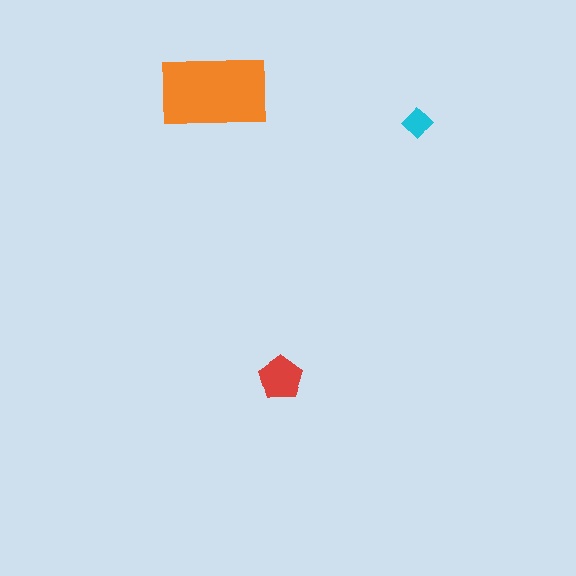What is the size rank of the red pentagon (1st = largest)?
2nd.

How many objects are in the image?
There are 3 objects in the image.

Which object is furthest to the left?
The orange rectangle is leftmost.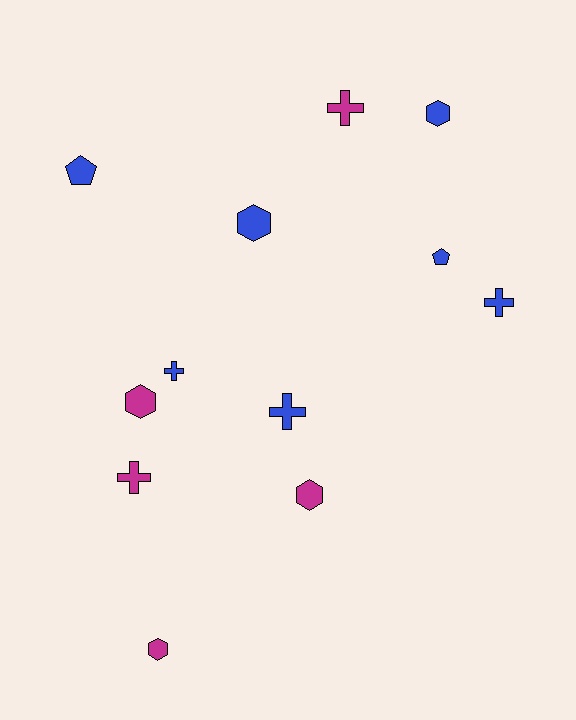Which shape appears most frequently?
Hexagon, with 5 objects.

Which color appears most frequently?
Blue, with 7 objects.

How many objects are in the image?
There are 12 objects.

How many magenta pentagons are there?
There are no magenta pentagons.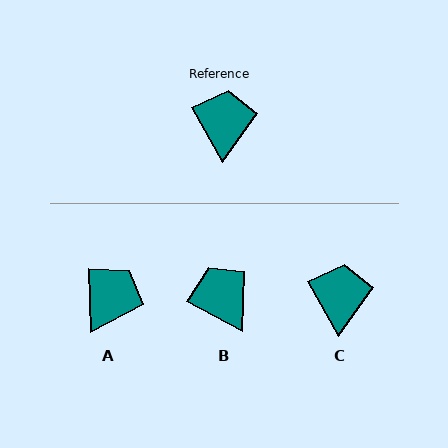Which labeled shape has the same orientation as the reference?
C.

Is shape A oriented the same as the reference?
No, it is off by about 28 degrees.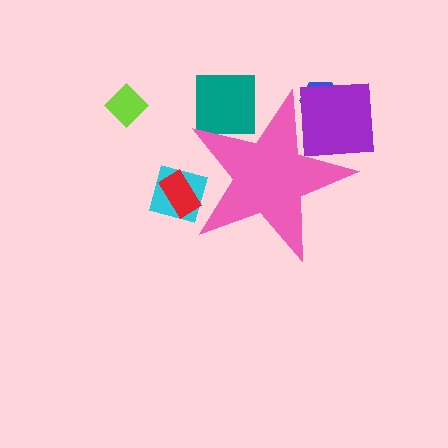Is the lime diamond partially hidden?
No, the lime diamond is fully visible.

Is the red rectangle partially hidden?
Yes, the red rectangle is partially hidden behind the pink star.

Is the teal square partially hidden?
Yes, the teal square is partially hidden behind the pink star.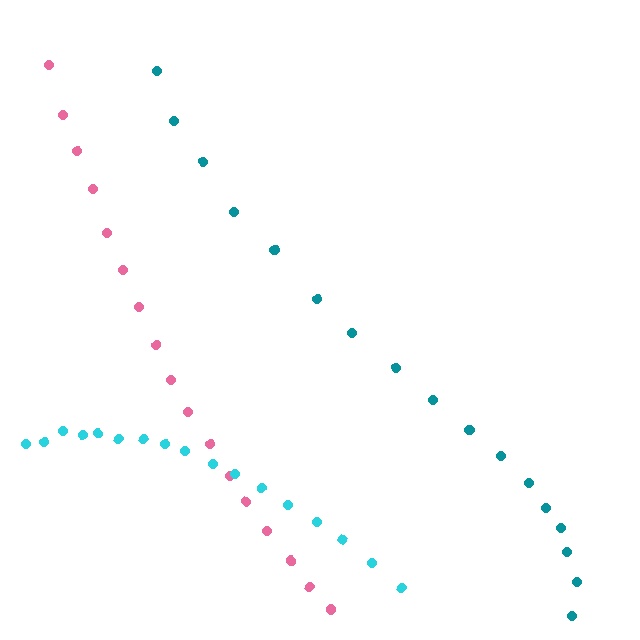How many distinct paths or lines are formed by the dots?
There are 3 distinct paths.